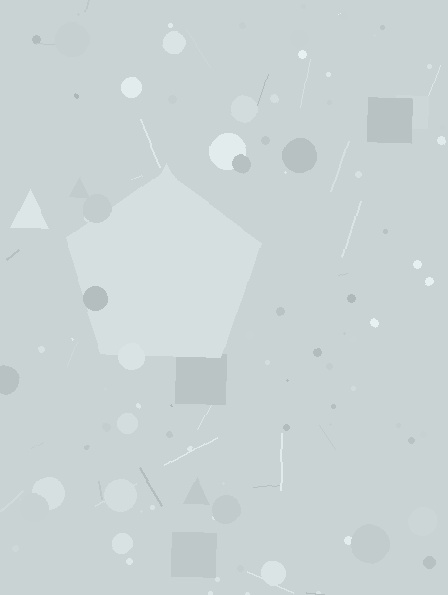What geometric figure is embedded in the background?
A pentagon is embedded in the background.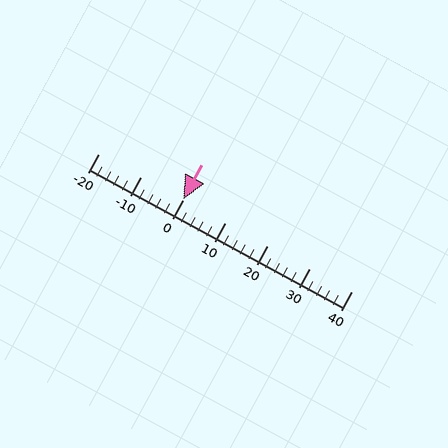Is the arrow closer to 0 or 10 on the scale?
The arrow is closer to 0.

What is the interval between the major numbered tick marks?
The major tick marks are spaced 10 units apart.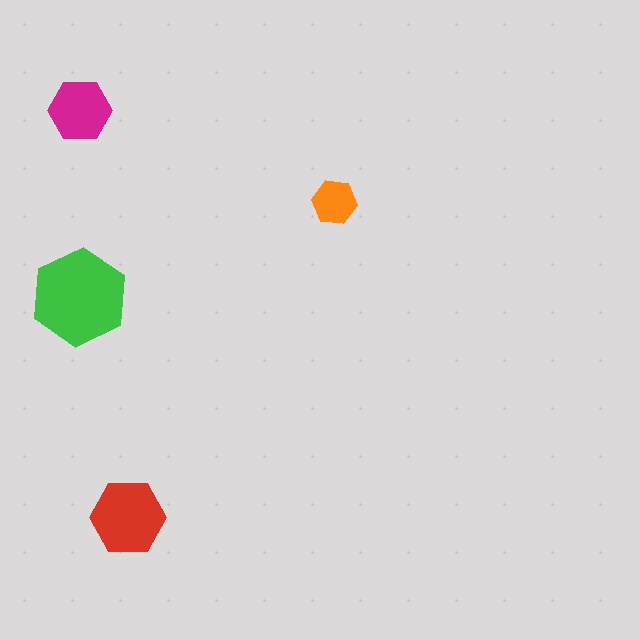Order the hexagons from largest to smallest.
the green one, the red one, the magenta one, the orange one.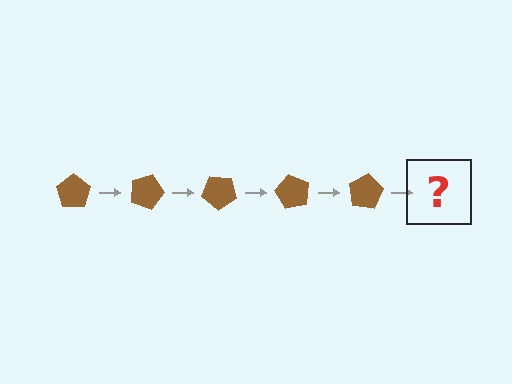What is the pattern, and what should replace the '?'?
The pattern is that the pentagon rotates 20 degrees each step. The '?' should be a brown pentagon rotated 100 degrees.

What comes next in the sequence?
The next element should be a brown pentagon rotated 100 degrees.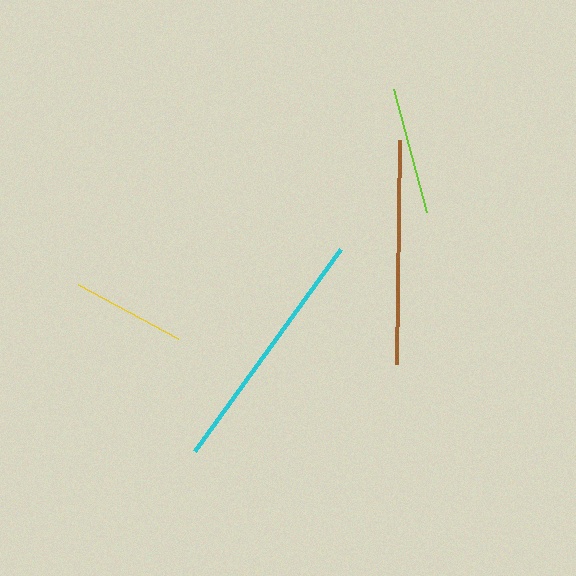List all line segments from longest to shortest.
From longest to shortest: cyan, brown, lime, yellow.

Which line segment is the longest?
The cyan line is the longest at approximately 249 pixels.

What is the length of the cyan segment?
The cyan segment is approximately 249 pixels long.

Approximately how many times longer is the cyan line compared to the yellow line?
The cyan line is approximately 2.2 times the length of the yellow line.